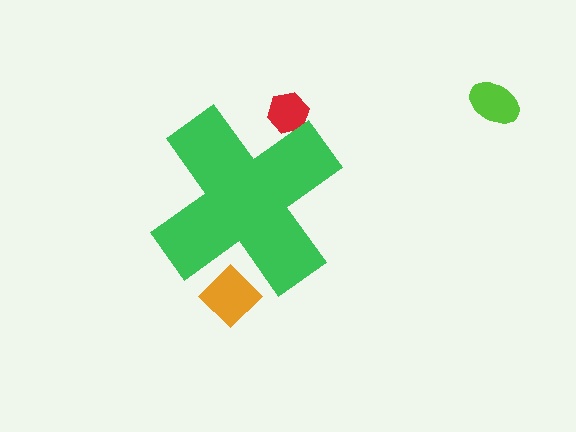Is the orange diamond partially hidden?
Yes, the orange diamond is partially hidden behind the green cross.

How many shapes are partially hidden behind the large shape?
2 shapes are partially hidden.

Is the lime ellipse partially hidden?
No, the lime ellipse is fully visible.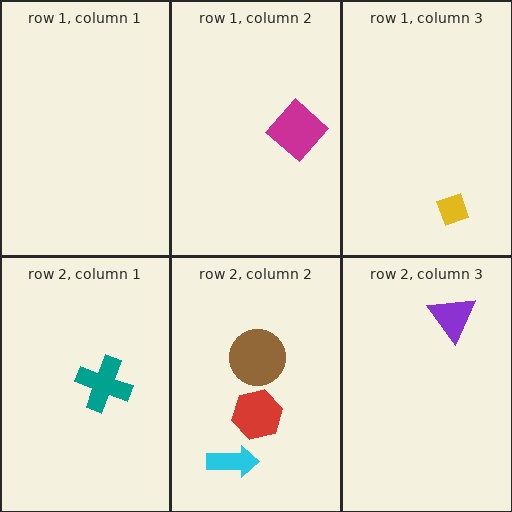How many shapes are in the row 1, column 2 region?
1.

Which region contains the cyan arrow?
The row 2, column 2 region.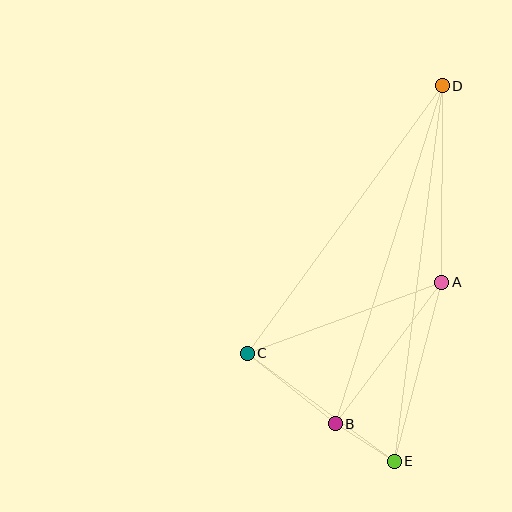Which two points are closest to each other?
Points B and E are closest to each other.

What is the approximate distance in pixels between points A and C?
The distance between A and C is approximately 207 pixels.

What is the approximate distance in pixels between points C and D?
The distance between C and D is approximately 331 pixels.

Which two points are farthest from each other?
Points D and E are farthest from each other.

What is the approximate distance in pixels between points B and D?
The distance between B and D is approximately 355 pixels.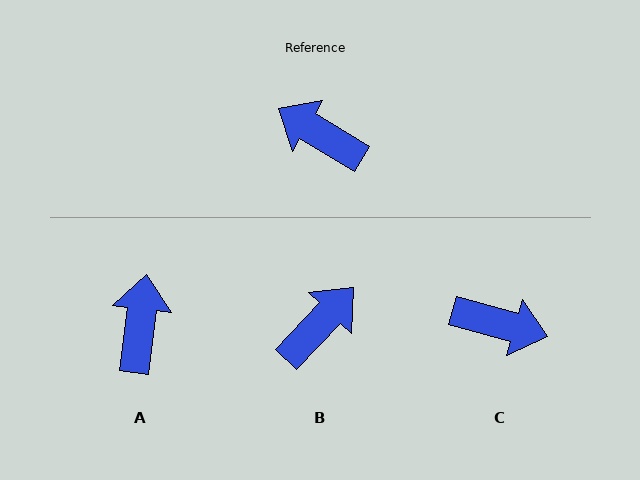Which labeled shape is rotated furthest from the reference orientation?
C, about 164 degrees away.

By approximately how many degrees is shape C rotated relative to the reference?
Approximately 164 degrees clockwise.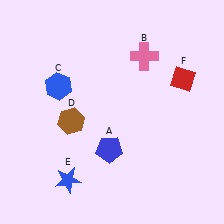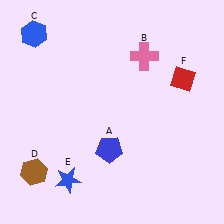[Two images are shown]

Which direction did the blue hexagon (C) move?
The blue hexagon (C) moved up.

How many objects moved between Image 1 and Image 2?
2 objects moved between the two images.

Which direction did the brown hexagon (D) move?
The brown hexagon (D) moved down.